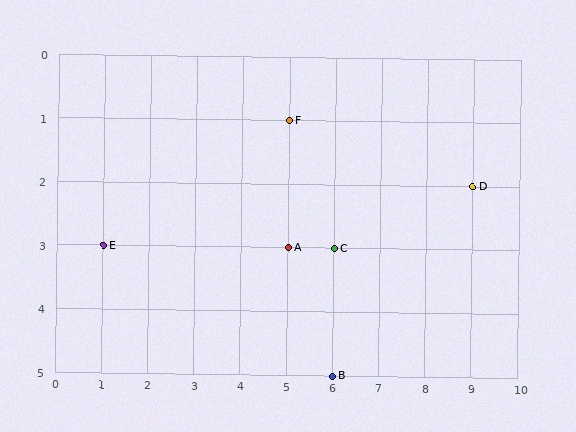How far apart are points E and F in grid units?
Points E and F are 4 columns and 2 rows apart (about 4.5 grid units diagonally).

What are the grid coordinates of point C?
Point C is at grid coordinates (6, 3).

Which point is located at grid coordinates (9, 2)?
Point D is at (9, 2).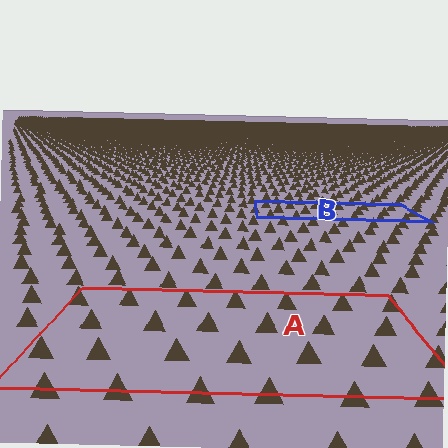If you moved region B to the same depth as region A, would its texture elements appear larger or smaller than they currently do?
They would appear larger. At a closer depth, the same texture elements are projected at a bigger on-screen size.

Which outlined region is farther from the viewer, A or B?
Region B is farther from the viewer — the texture elements inside it appear smaller and more densely packed.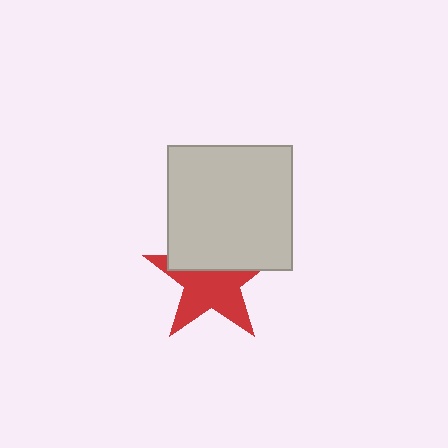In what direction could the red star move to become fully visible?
The red star could move down. That would shift it out from behind the light gray square entirely.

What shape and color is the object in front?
The object in front is a light gray square.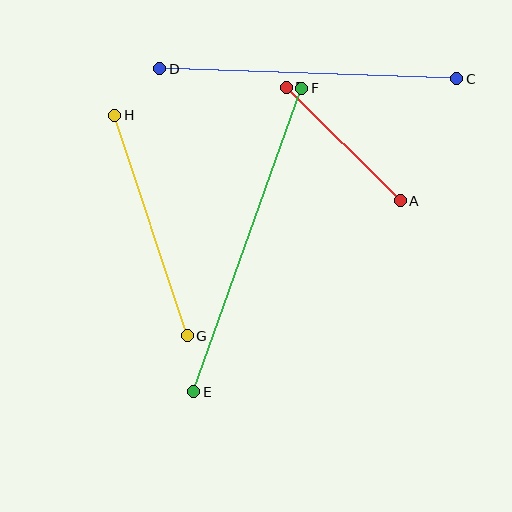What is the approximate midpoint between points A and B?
The midpoint is at approximately (343, 144) pixels.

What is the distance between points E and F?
The distance is approximately 322 pixels.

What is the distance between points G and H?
The distance is approximately 232 pixels.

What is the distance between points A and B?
The distance is approximately 160 pixels.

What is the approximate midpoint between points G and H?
The midpoint is at approximately (151, 226) pixels.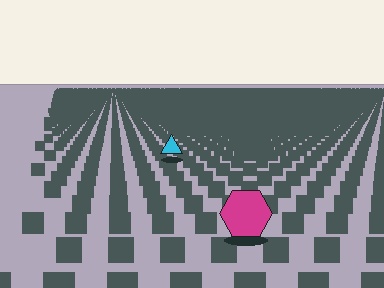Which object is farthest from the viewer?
The cyan triangle is farthest from the viewer. It appears smaller and the ground texture around it is denser.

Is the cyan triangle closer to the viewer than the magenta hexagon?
No. The magenta hexagon is closer — you can tell from the texture gradient: the ground texture is coarser near it.